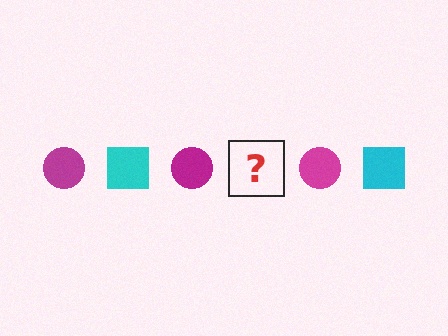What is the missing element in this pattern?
The missing element is a cyan square.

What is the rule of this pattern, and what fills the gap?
The rule is that the pattern alternates between magenta circle and cyan square. The gap should be filled with a cyan square.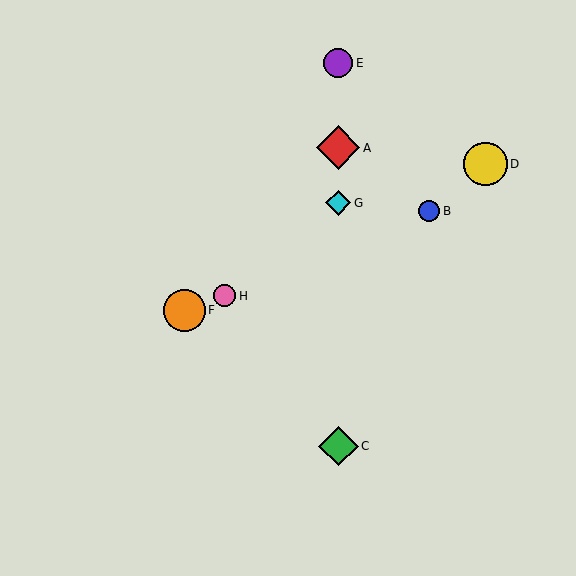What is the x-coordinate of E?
Object E is at x≈338.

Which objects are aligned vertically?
Objects A, C, E, G are aligned vertically.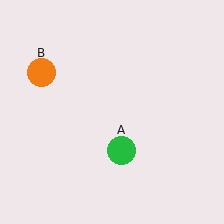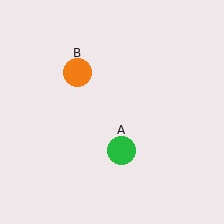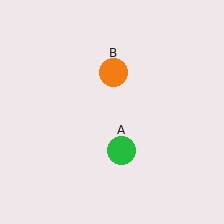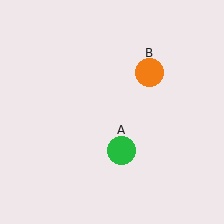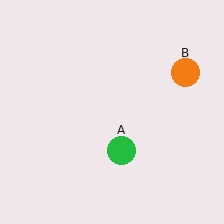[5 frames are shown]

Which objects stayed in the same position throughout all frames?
Green circle (object A) remained stationary.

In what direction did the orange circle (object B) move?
The orange circle (object B) moved right.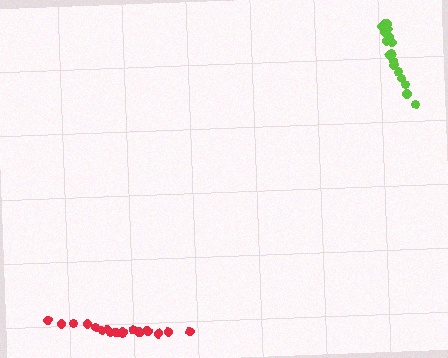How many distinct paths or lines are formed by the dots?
There are 2 distinct paths.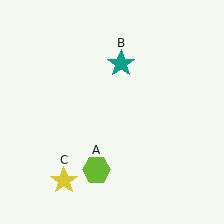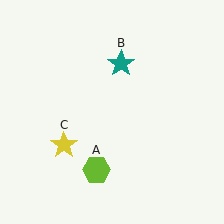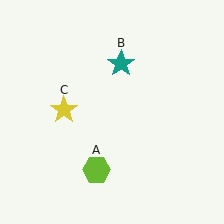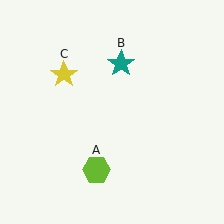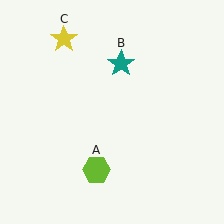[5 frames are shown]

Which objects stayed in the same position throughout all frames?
Lime hexagon (object A) and teal star (object B) remained stationary.